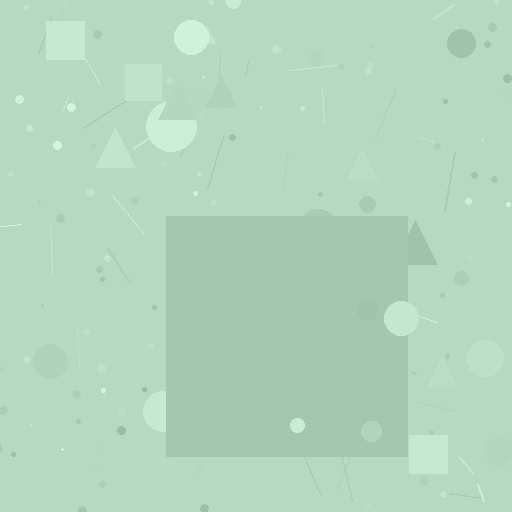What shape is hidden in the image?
A square is hidden in the image.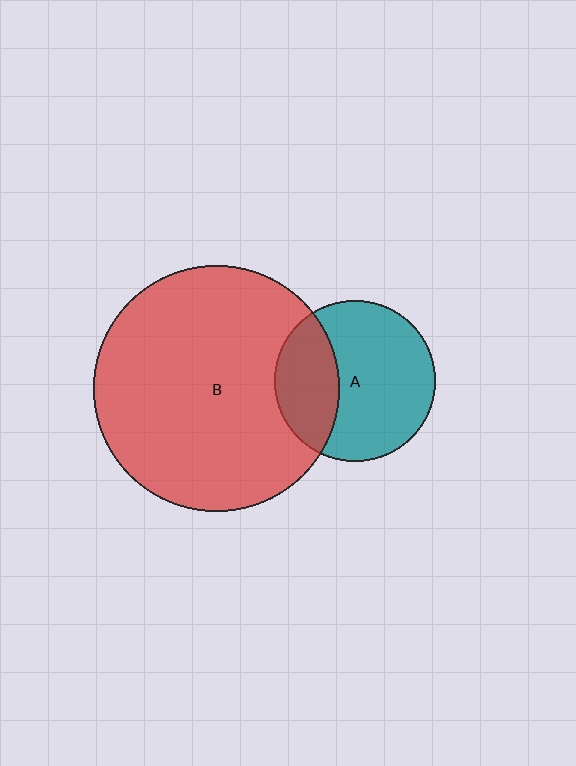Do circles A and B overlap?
Yes.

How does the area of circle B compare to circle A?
Approximately 2.3 times.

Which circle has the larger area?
Circle B (red).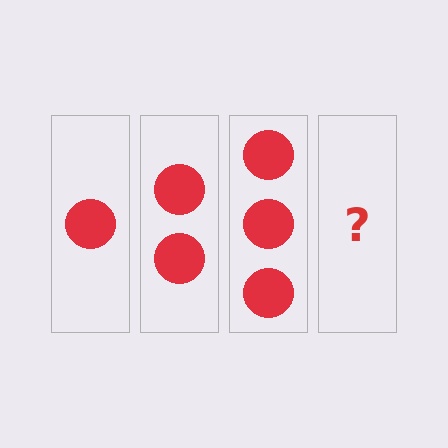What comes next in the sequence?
The next element should be 4 circles.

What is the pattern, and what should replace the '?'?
The pattern is that each step adds one more circle. The '?' should be 4 circles.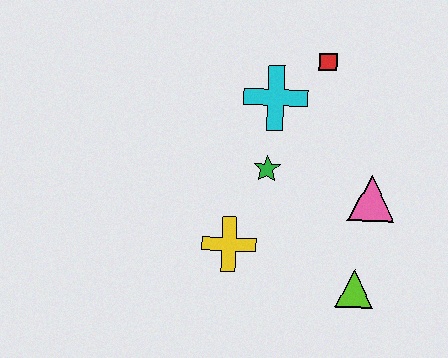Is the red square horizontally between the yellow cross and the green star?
No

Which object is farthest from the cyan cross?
The lime triangle is farthest from the cyan cross.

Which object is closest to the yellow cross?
The green star is closest to the yellow cross.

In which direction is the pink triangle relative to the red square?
The pink triangle is below the red square.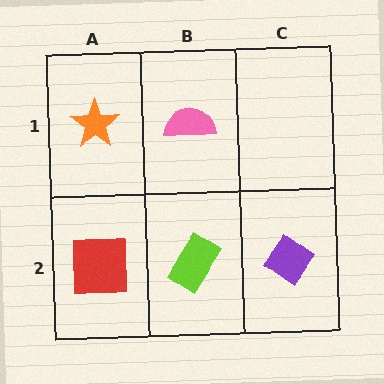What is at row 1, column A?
An orange star.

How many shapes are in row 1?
2 shapes.